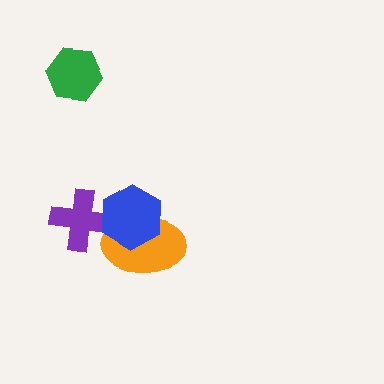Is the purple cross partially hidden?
Yes, it is partially covered by another shape.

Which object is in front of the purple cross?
The blue hexagon is in front of the purple cross.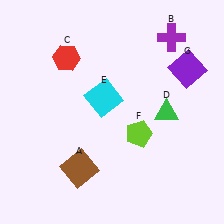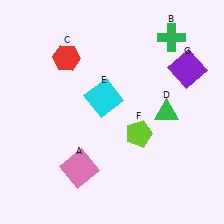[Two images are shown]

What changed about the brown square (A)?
In Image 1, A is brown. In Image 2, it changed to pink.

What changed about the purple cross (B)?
In Image 1, B is purple. In Image 2, it changed to green.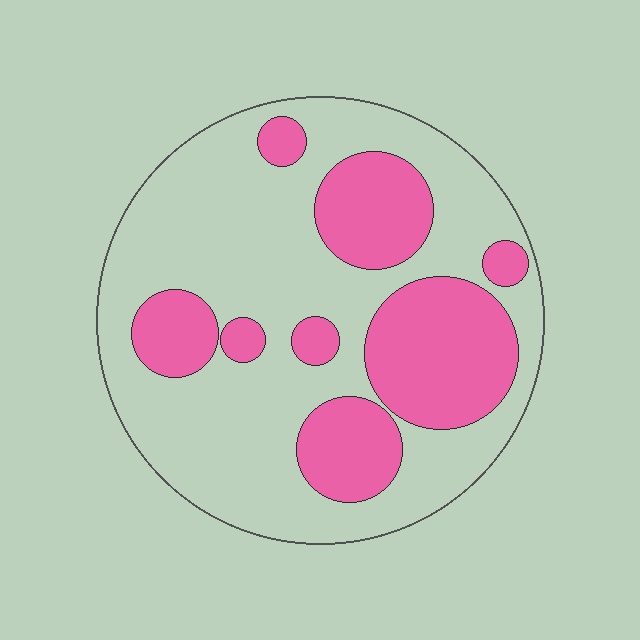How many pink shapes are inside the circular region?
8.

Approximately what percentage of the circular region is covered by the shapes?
Approximately 35%.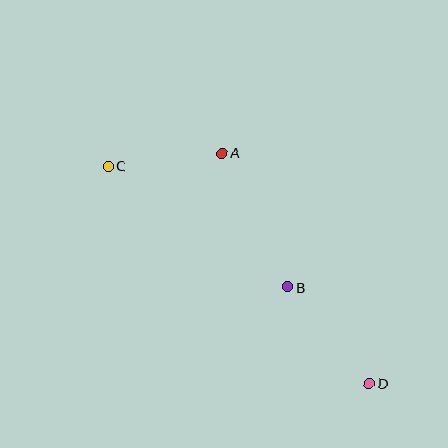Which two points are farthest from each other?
Points C and D are farthest from each other.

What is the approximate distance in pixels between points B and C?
The distance between B and C is approximately 216 pixels.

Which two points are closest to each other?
Points A and C are closest to each other.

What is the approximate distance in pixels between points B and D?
The distance between B and D is approximately 126 pixels.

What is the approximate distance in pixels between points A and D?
The distance between A and D is approximately 273 pixels.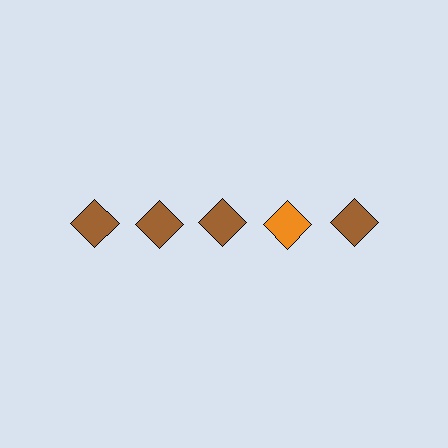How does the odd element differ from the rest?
It has a different color: orange instead of brown.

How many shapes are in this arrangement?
There are 5 shapes arranged in a grid pattern.